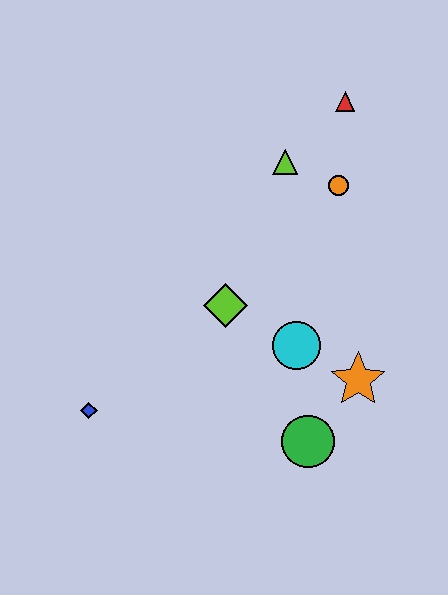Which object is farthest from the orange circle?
The blue diamond is farthest from the orange circle.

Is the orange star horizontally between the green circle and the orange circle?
No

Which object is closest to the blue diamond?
The lime diamond is closest to the blue diamond.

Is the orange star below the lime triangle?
Yes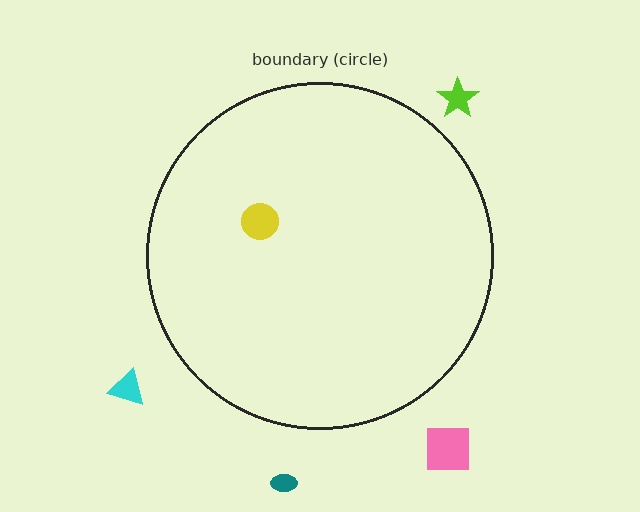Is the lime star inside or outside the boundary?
Outside.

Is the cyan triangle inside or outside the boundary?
Outside.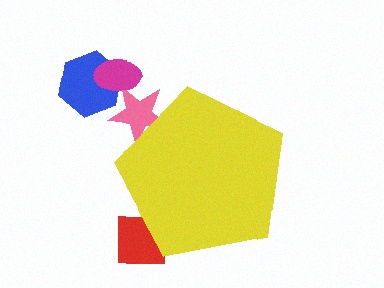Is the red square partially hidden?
Yes, the red square is partially hidden behind the yellow pentagon.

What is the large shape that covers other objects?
A yellow pentagon.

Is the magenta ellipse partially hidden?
No, the magenta ellipse is fully visible.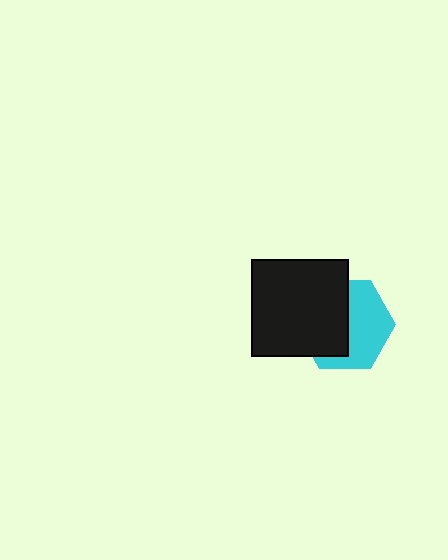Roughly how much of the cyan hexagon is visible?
About half of it is visible (roughly 50%).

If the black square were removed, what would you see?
You would see the complete cyan hexagon.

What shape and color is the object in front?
The object in front is a black square.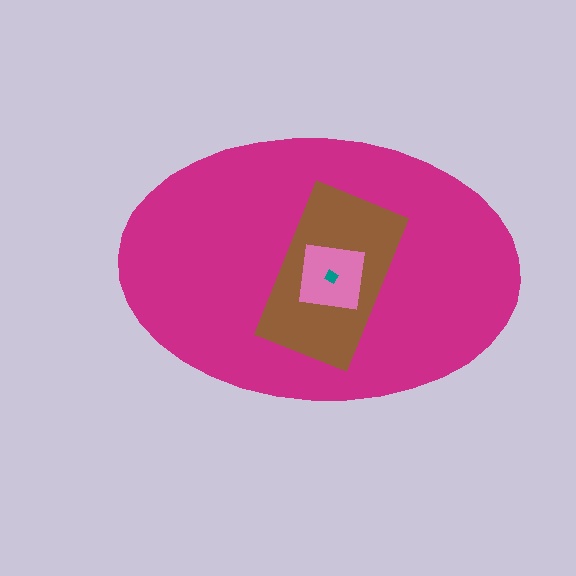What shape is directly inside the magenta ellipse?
The brown rectangle.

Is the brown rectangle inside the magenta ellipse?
Yes.